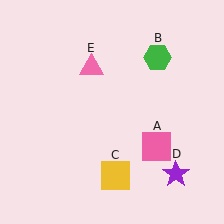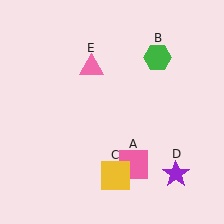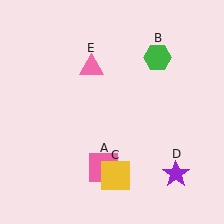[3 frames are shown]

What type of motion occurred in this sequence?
The pink square (object A) rotated clockwise around the center of the scene.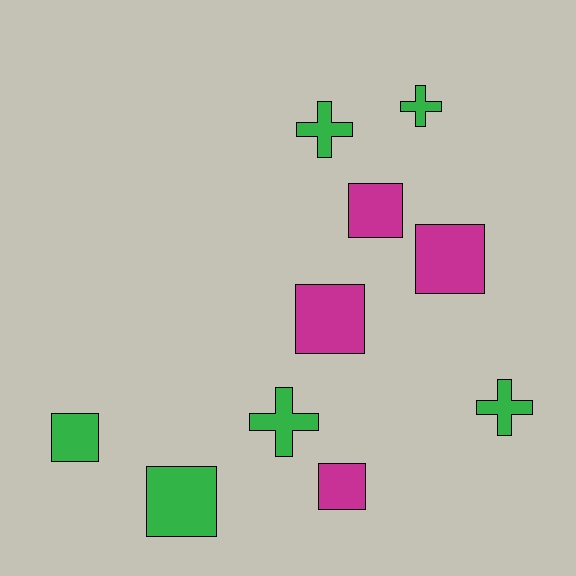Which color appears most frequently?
Green, with 6 objects.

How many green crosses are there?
There are 4 green crosses.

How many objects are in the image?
There are 10 objects.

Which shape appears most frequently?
Square, with 6 objects.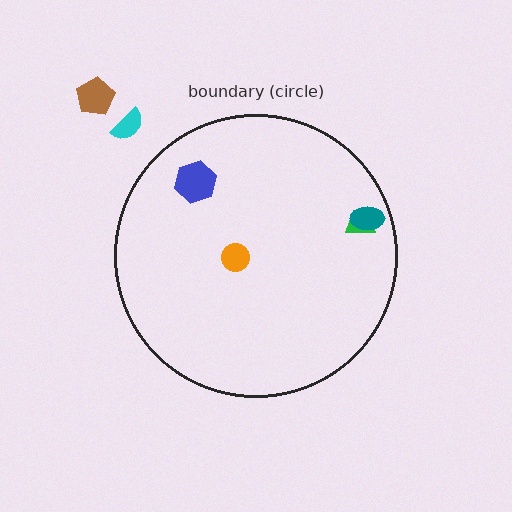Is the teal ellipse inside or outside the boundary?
Inside.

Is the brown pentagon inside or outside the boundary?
Outside.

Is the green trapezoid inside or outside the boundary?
Inside.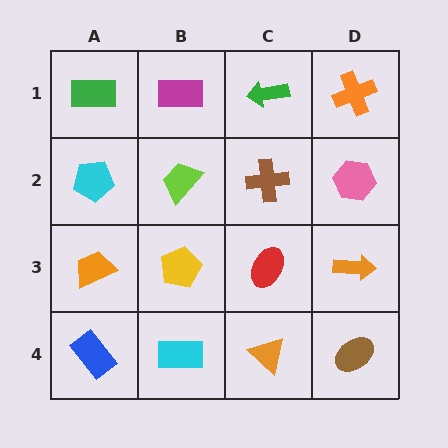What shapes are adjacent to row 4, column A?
An orange trapezoid (row 3, column A), a cyan rectangle (row 4, column B).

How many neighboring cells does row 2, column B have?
4.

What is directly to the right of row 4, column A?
A cyan rectangle.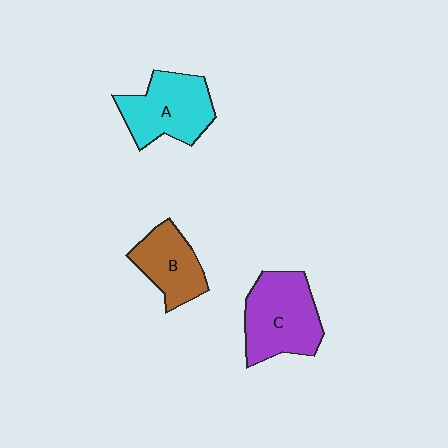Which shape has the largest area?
Shape C (purple).